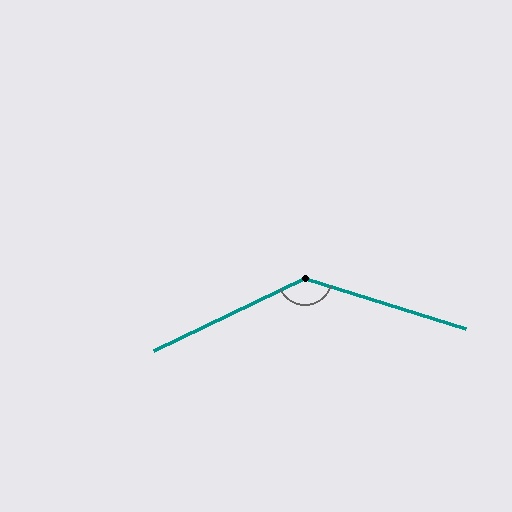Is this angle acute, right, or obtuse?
It is obtuse.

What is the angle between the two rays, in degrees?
Approximately 137 degrees.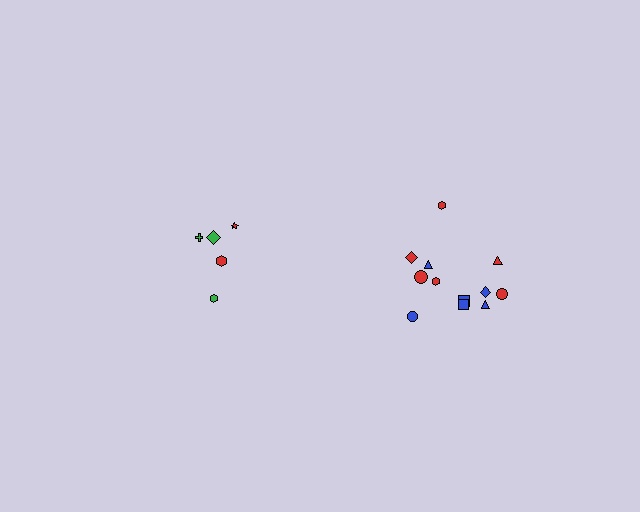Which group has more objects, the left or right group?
The right group.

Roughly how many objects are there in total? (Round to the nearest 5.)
Roughly 15 objects in total.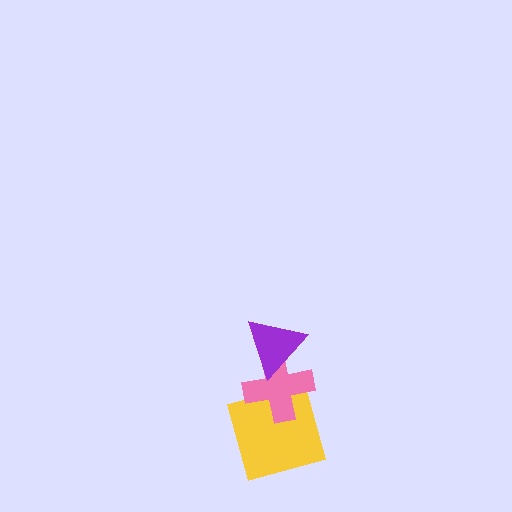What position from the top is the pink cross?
The pink cross is 2nd from the top.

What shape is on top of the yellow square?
The pink cross is on top of the yellow square.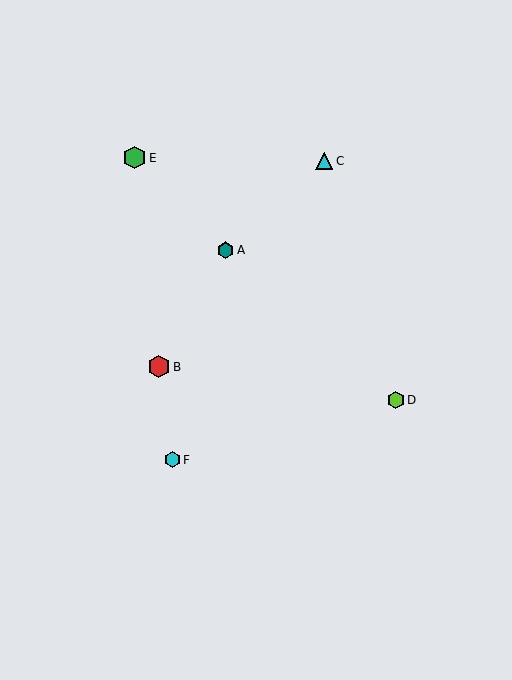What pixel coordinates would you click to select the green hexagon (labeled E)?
Click at (135, 158) to select the green hexagon E.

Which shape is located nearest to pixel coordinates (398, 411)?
The lime hexagon (labeled D) at (396, 400) is nearest to that location.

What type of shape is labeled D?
Shape D is a lime hexagon.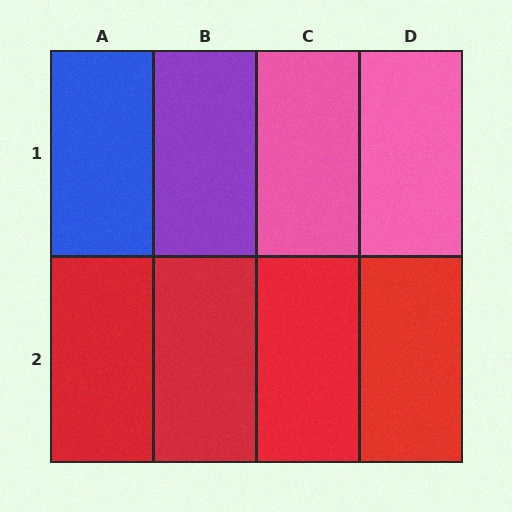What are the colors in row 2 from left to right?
Red, red, red, red.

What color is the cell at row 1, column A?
Blue.